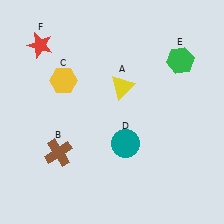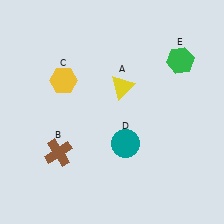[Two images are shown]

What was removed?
The red star (F) was removed in Image 2.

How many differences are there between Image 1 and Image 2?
There is 1 difference between the two images.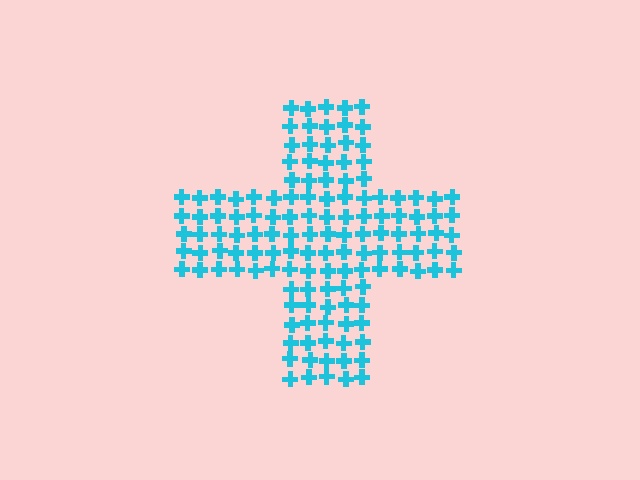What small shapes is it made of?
It is made of small crosses.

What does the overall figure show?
The overall figure shows a cross.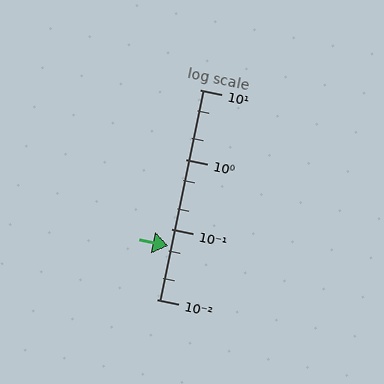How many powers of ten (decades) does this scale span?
The scale spans 3 decades, from 0.01 to 10.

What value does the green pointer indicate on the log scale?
The pointer indicates approximately 0.059.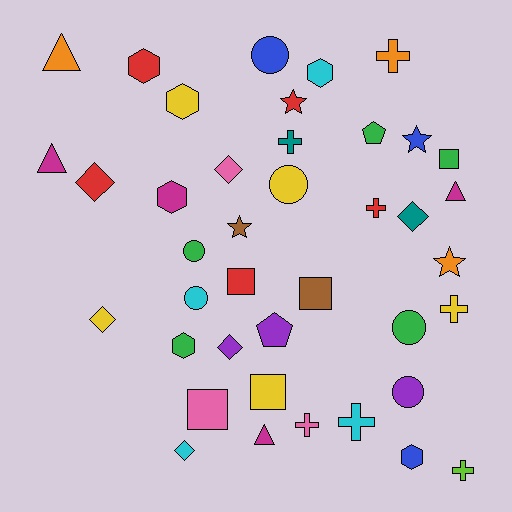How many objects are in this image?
There are 40 objects.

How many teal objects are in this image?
There are 2 teal objects.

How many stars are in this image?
There are 4 stars.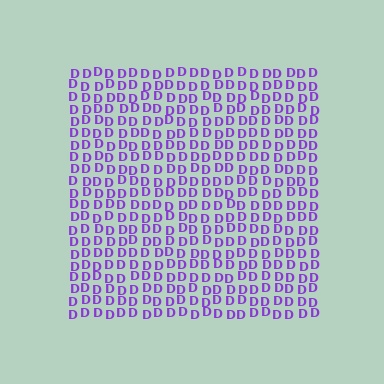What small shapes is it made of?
It is made of small letter D's.